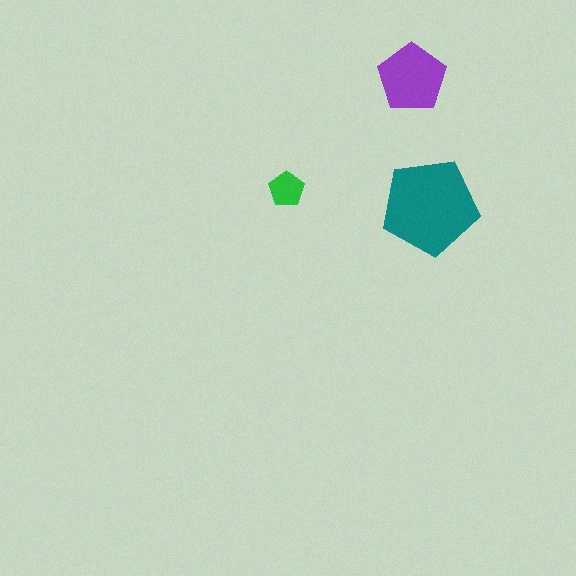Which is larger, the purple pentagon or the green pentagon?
The purple one.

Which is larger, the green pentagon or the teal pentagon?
The teal one.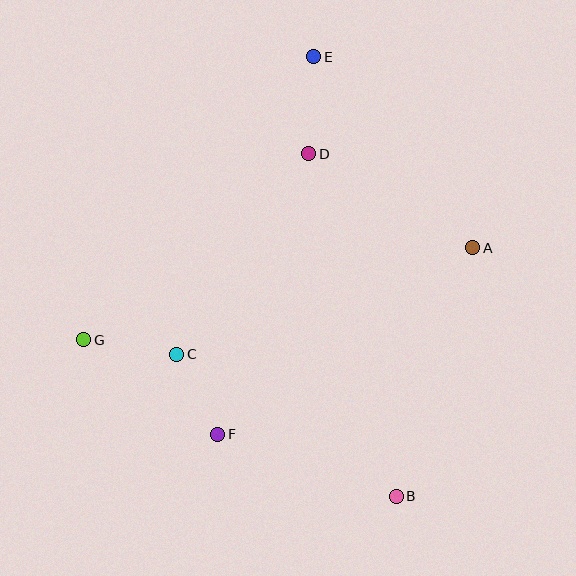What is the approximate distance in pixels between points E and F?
The distance between E and F is approximately 390 pixels.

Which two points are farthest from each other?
Points B and E are farthest from each other.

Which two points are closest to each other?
Points C and F are closest to each other.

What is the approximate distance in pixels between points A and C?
The distance between A and C is approximately 315 pixels.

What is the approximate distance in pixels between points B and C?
The distance between B and C is approximately 262 pixels.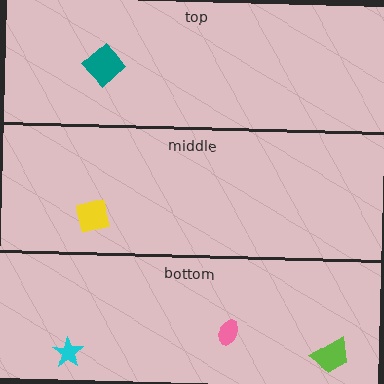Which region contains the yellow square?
The middle region.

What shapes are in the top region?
The teal diamond.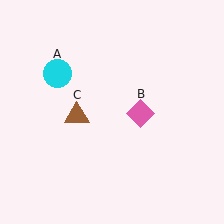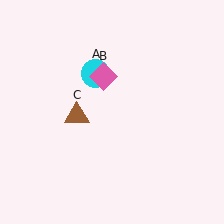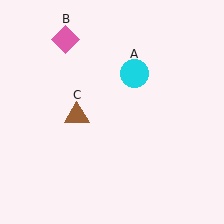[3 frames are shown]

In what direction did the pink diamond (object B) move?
The pink diamond (object B) moved up and to the left.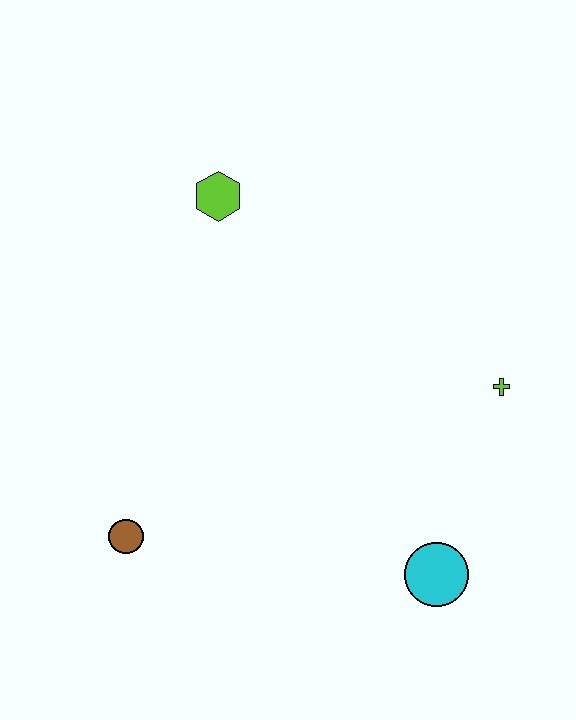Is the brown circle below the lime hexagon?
Yes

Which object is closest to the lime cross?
The cyan circle is closest to the lime cross.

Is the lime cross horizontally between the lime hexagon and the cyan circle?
No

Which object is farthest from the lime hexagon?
The cyan circle is farthest from the lime hexagon.